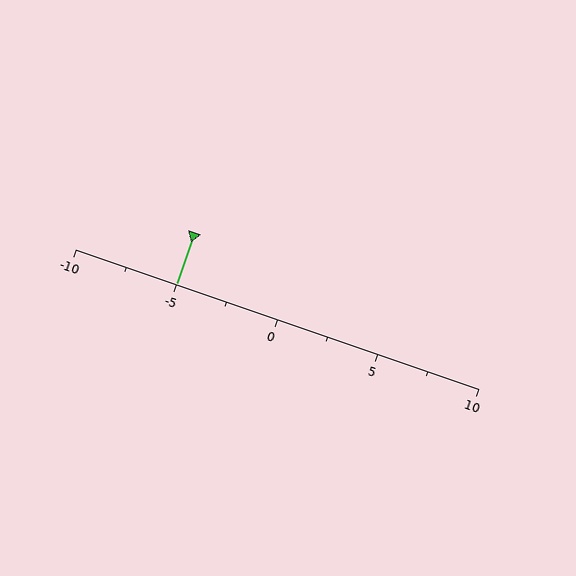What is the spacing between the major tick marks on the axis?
The major ticks are spaced 5 apart.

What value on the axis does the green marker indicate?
The marker indicates approximately -5.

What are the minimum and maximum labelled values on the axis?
The axis runs from -10 to 10.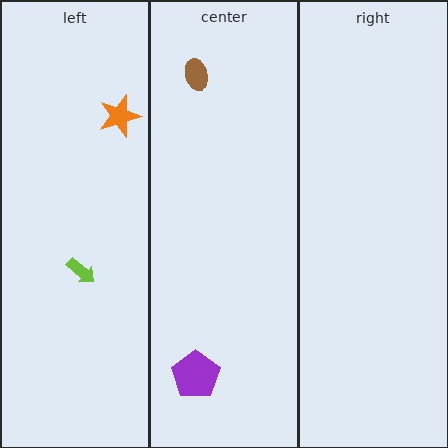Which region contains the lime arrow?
The left region.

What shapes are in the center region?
The purple pentagon, the brown ellipse.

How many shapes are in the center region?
2.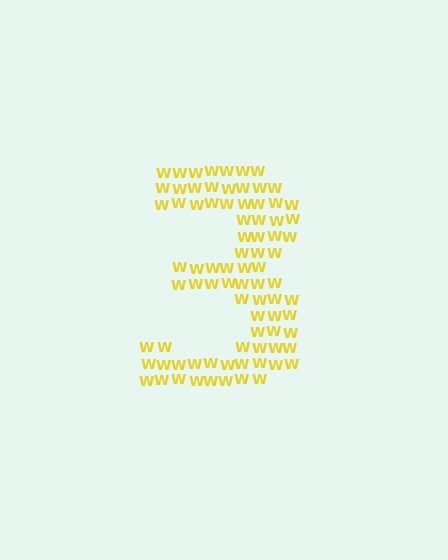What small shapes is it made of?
It is made of small letter W's.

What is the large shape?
The large shape is the digit 3.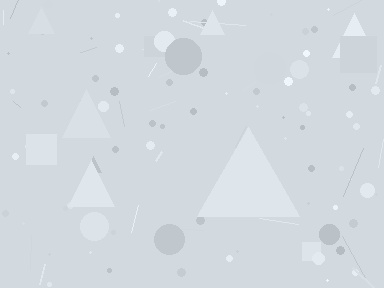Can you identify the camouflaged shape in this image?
The camouflaged shape is a triangle.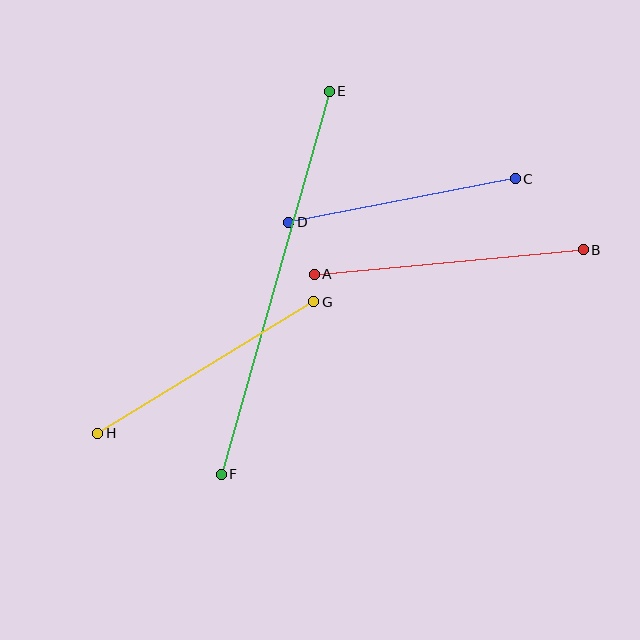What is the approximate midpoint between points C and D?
The midpoint is at approximately (402, 200) pixels.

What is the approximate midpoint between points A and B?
The midpoint is at approximately (449, 262) pixels.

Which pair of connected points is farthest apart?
Points E and F are farthest apart.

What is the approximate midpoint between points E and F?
The midpoint is at approximately (275, 283) pixels.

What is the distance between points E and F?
The distance is approximately 398 pixels.